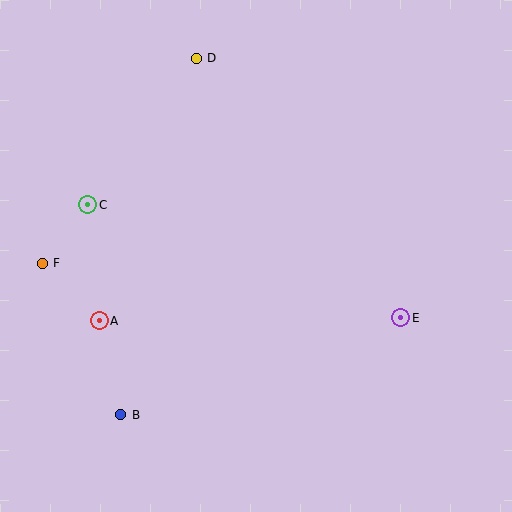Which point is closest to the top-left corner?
Point D is closest to the top-left corner.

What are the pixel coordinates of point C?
Point C is at (88, 205).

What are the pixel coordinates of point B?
Point B is at (121, 415).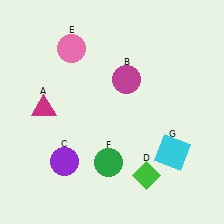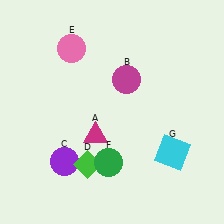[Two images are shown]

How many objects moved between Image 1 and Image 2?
2 objects moved between the two images.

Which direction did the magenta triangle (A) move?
The magenta triangle (A) moved right.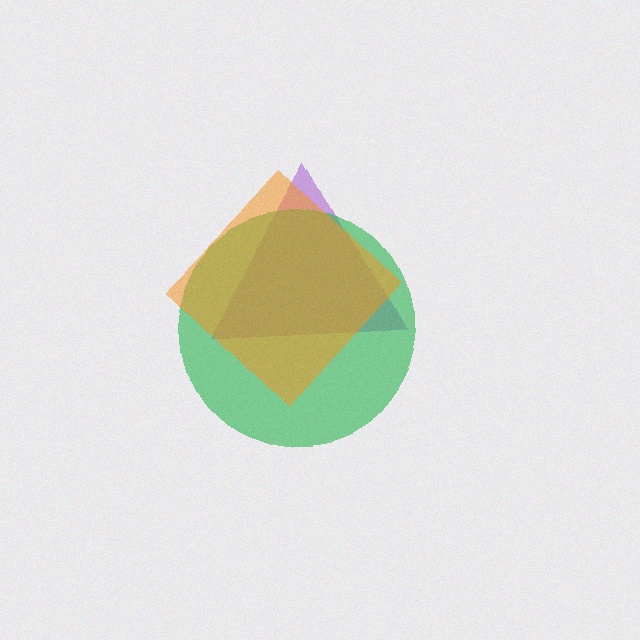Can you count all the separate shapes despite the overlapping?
Yes, there are 3 separate shapes.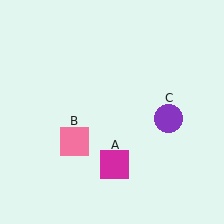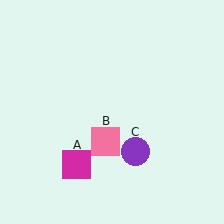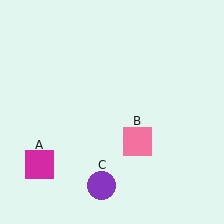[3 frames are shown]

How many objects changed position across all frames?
3 objects changed position: magenta square (object A), pink square (object B), purple circle (object C).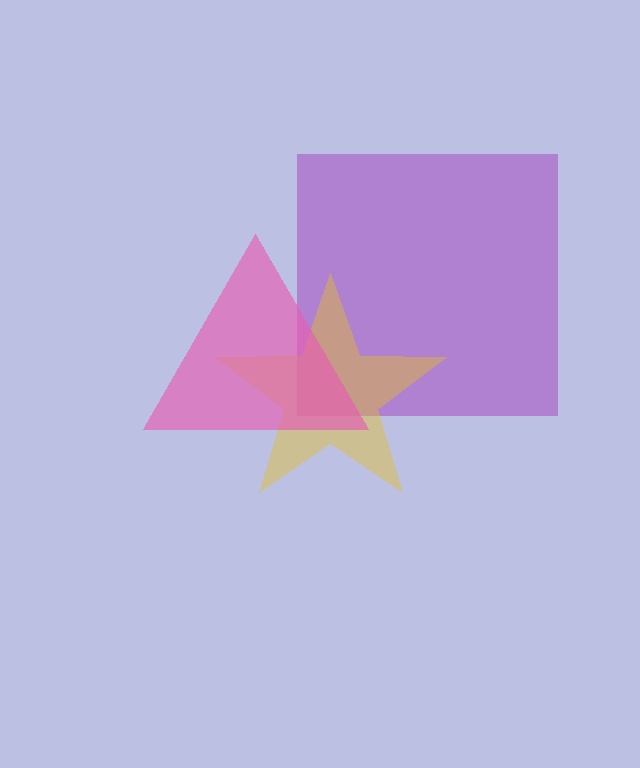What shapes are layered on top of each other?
The layered shapes are: a purple square, a yellow star, a pink triangle.